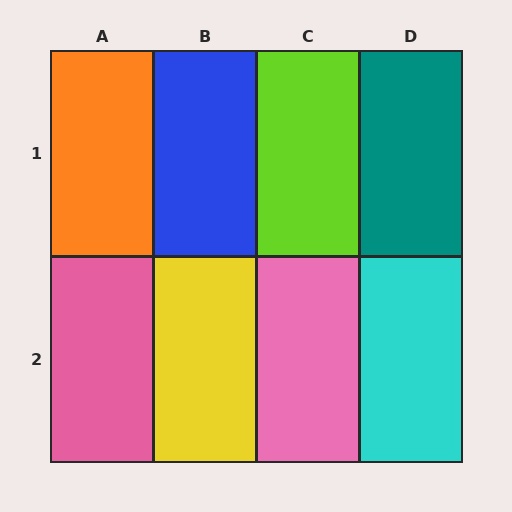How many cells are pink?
2 cells are pink.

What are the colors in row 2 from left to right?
Pink, yellow, pink, cyan.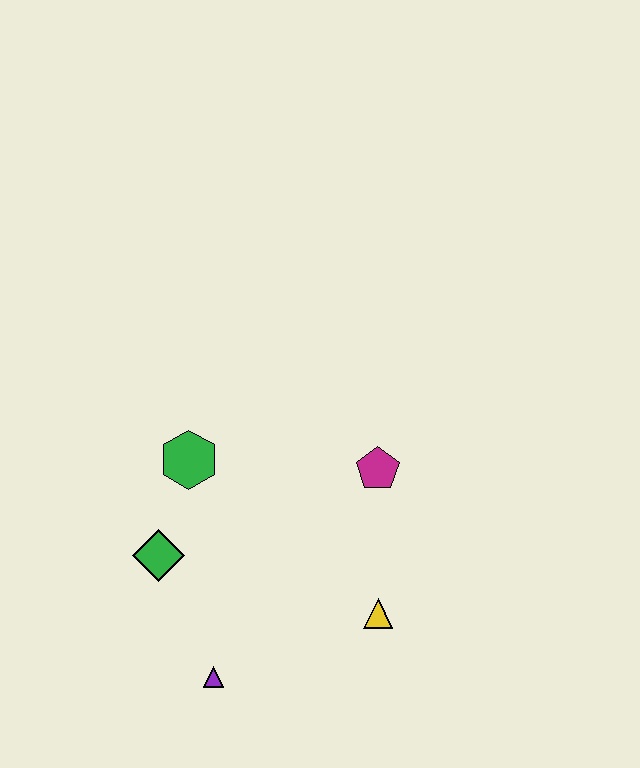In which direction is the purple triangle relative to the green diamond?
The purple triangle is below the green diamond.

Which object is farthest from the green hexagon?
The yellow triangle is farthest from the green hexagon.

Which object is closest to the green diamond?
The green hexagon is closest to the green diamond.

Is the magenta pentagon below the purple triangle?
No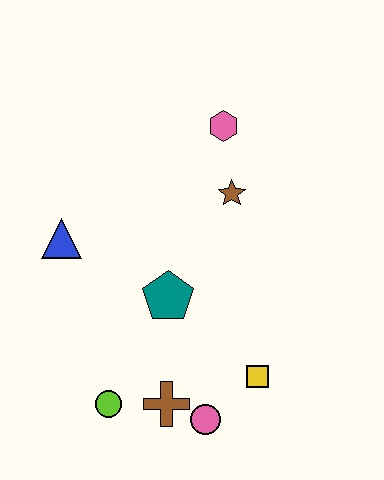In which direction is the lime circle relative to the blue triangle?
The lime circle is below the blue triangle.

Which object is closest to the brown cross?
The pink circle is closest to the brown cross.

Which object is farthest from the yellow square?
The pink hexagon is farthest from the yellow square.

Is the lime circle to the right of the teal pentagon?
No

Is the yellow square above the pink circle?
Yes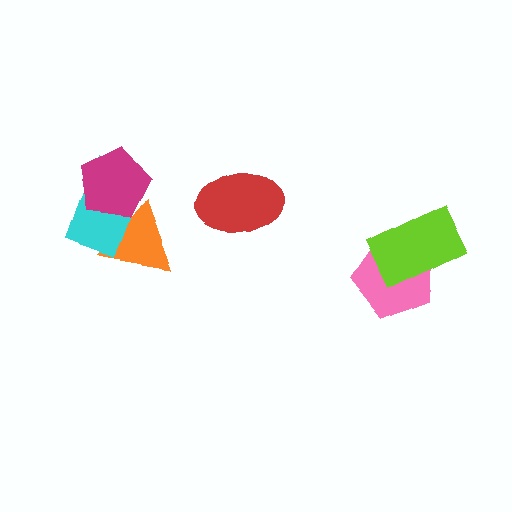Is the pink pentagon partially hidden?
Yes, it is partially covered by another shape.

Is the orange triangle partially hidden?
Yes, it is partially covered by another shape.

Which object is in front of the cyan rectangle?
The magenta pentagon is in front of the cyan rectangle.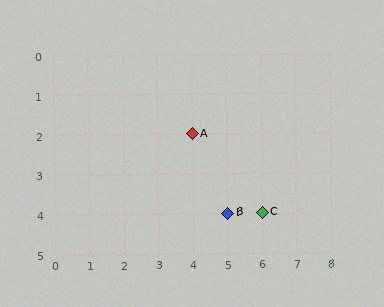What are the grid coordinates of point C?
Point C is at grid coordinates (6, 4).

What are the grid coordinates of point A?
Point A is at grid coordinates (4, 2).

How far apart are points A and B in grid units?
Points A and B are 1 column and 2 rows apart (about 2.2 grid units diagonally).